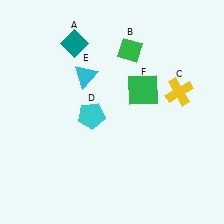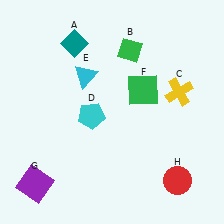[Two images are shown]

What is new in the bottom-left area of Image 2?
A purple square (G) was added in the bottom-left area of Image 2.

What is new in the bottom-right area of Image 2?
A red circle (H) was added in the bottom-right area of Image 2.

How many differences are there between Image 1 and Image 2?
There are 2 differences between the two images.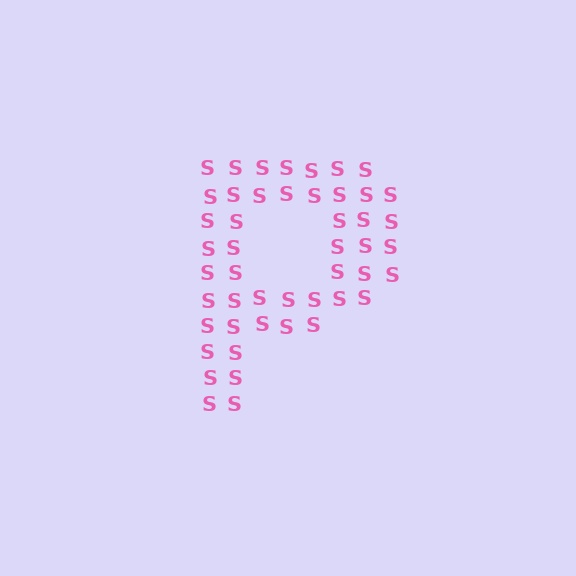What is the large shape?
The large shape is the letter P.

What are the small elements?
The small elements are letter S's.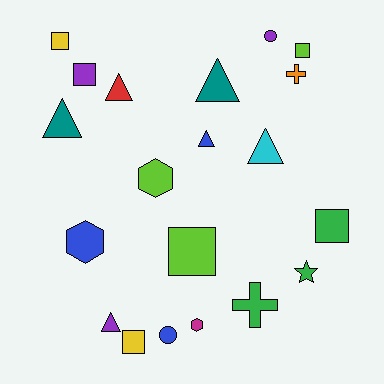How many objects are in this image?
There are 20 objects.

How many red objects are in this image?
There is 1 red object.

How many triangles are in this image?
There are 6 triangles.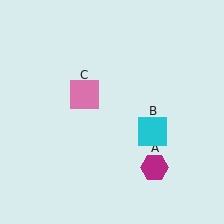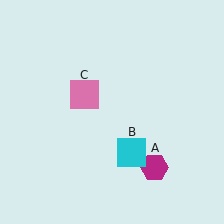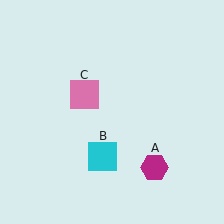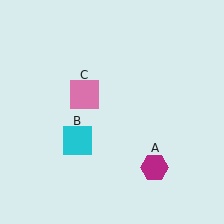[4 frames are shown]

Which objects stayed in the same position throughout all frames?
Magenta hexagon (object A) and pink square (object C) remained stationary.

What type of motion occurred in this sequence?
The cyan square (object B) rotated clockwise around the center of the scene.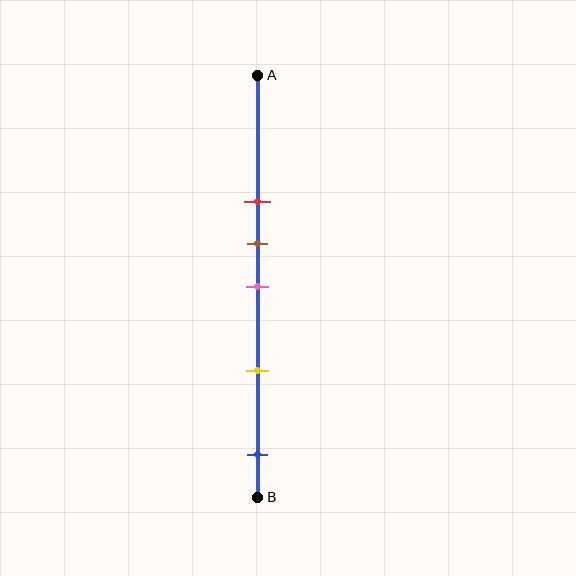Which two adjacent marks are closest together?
The brown and pink marks are the closest adjacent pair.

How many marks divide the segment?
There are 5 marks dividing the segment.